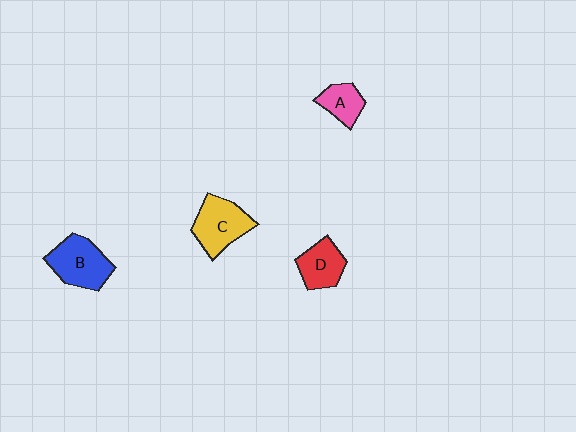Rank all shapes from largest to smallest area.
From largest to smallest: B (blue), C (yellow), D (red), A (pink).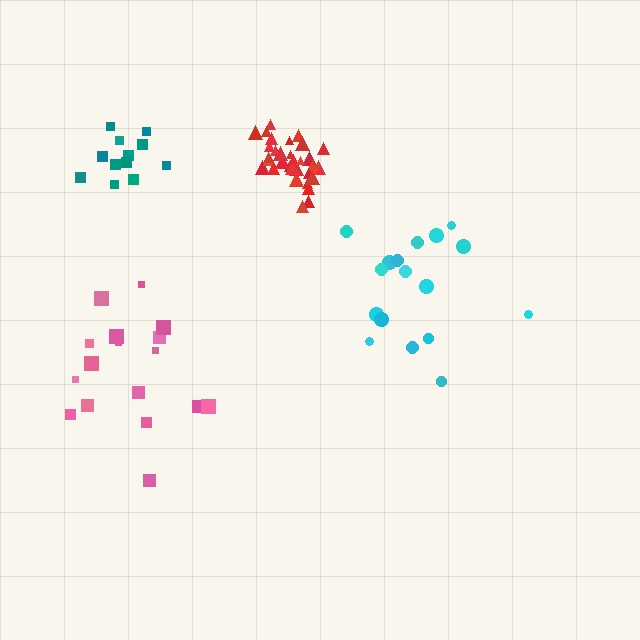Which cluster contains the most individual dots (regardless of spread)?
Red (33).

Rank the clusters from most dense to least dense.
red, teal, cyan, pink.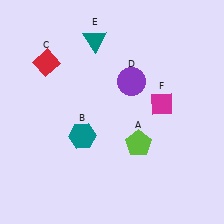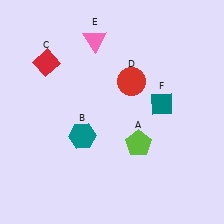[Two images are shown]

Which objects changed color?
D changed from purple to red. E changed from teal to pink. F changed from magenta to teal.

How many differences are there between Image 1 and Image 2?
There are 3 differences between the two images.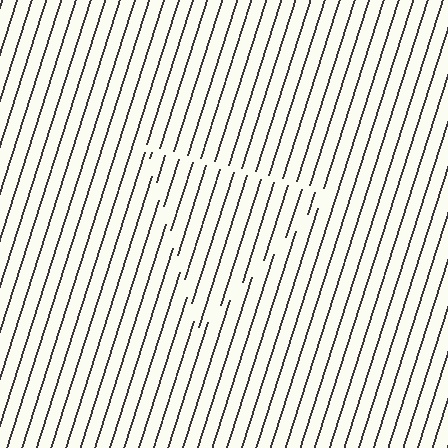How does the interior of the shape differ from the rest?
The interior of the shape contains the same grating, shifted by half a period — the contour is defined by the phase discontinuity where line-ends from the inner and outer gratings abut.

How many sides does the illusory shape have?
3 sides — the line-ends trace a triangle.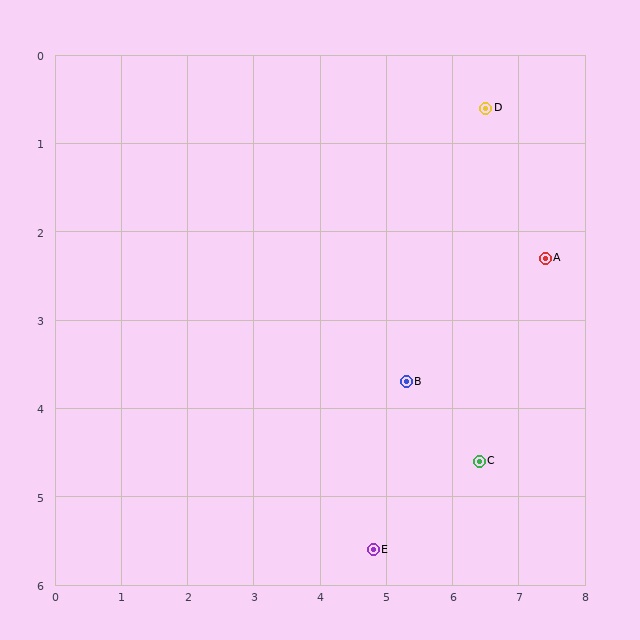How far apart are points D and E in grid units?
Points D and E are about 5.3 grid units apart.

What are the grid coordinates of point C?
Point C is at approximately (6.4, 4.6).